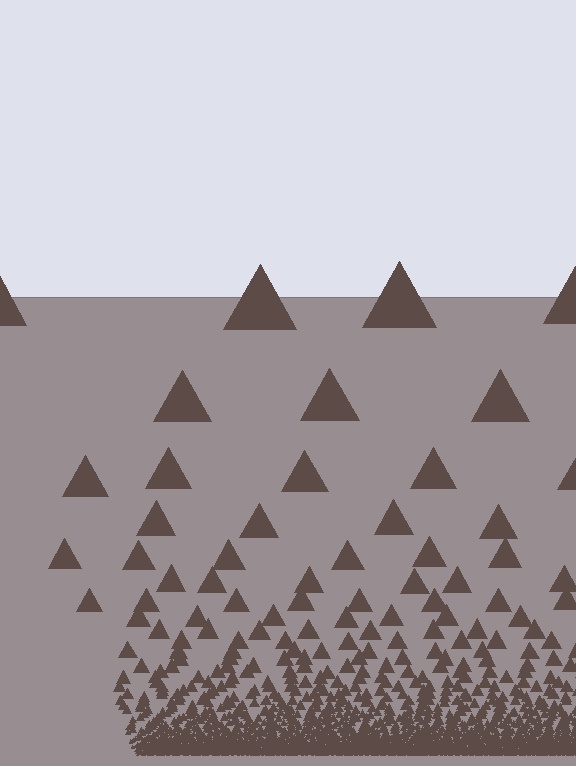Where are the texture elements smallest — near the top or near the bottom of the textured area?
Near the bottom.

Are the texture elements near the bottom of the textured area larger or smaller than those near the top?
Smaller. The gradient is inverted — elements near the bottom are smaller and denser.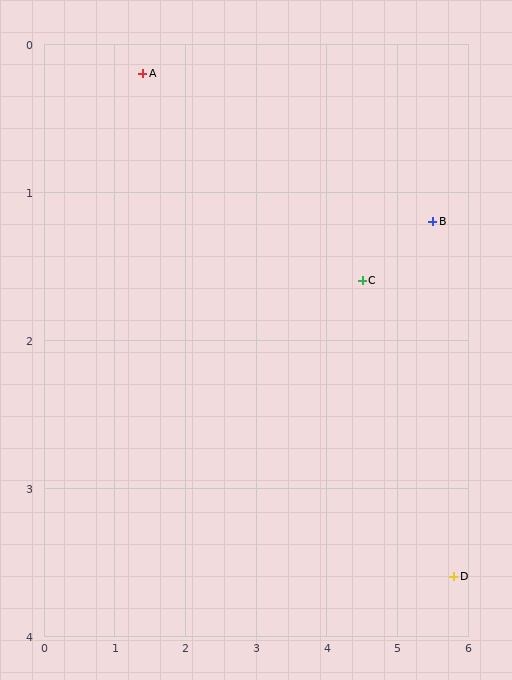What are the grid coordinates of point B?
Point B is at approximately (5.5, 1.2).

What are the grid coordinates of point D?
Point D is at approximately (5.8, 3.6).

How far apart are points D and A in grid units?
Points D and A are about 5.6 grid units apart.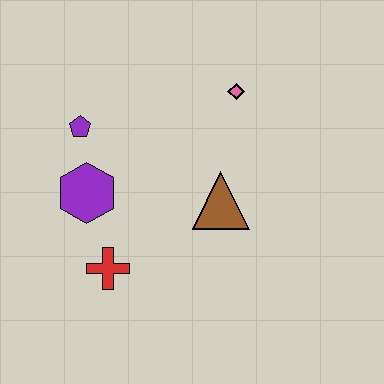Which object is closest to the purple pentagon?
The purple hexagon is closest to the purple pentagon.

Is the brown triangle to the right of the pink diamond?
No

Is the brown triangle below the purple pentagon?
Yes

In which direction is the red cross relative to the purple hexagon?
The red cross is below the purple hexagon.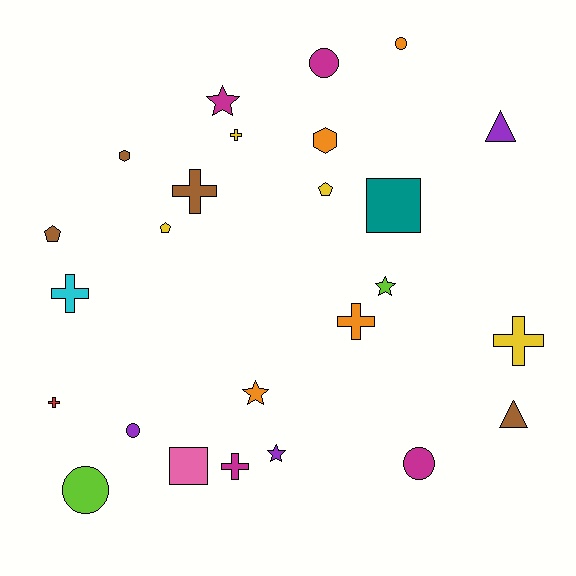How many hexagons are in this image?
There are 2 hexagons.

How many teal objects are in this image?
There is 1 teal object.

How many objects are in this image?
There are 25 objects.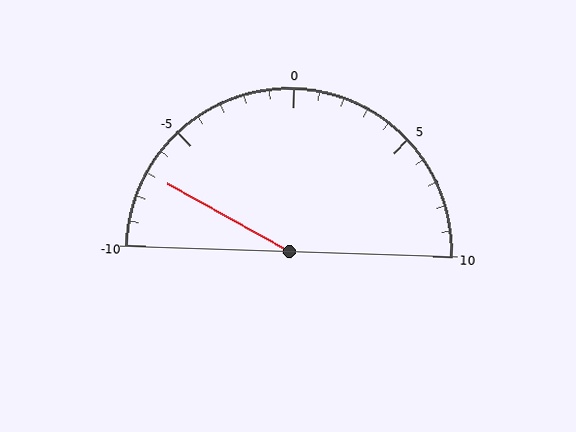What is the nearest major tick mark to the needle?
The nearest major tick mark is -5.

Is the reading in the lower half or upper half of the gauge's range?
The reading is in the lower half of the range (-10 to 10).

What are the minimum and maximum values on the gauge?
The gauge ranges from -10 to 10.